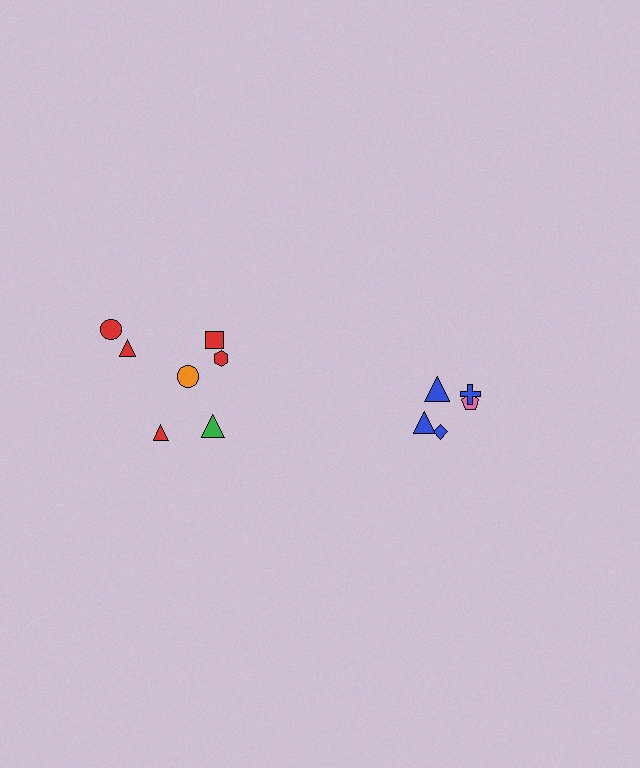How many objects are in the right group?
There are 5 objects.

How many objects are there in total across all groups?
There are 12 objects.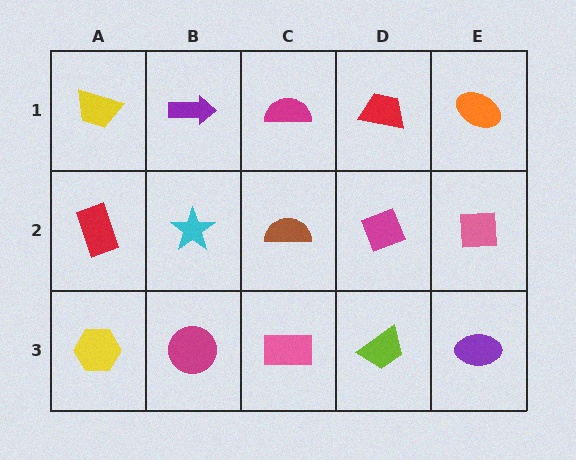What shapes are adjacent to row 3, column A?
A red rectangle (row 2, column A), a magenta circle (row 3, column B).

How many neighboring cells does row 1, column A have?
2.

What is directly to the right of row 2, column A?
A cyan star.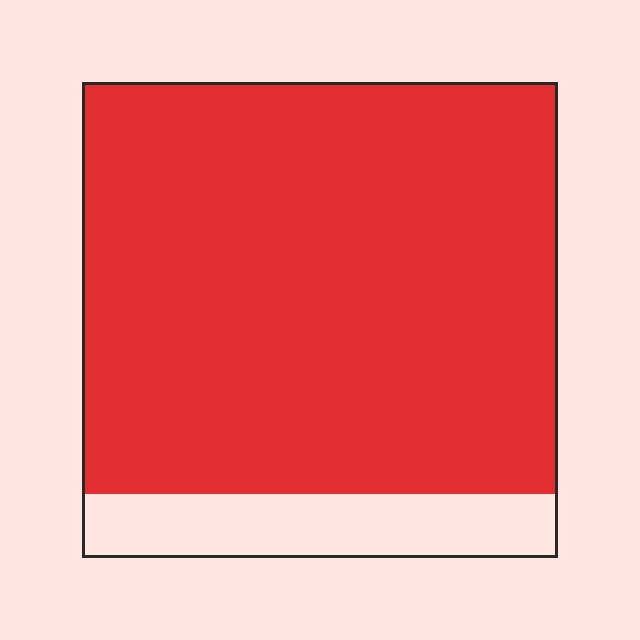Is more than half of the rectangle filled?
Yes.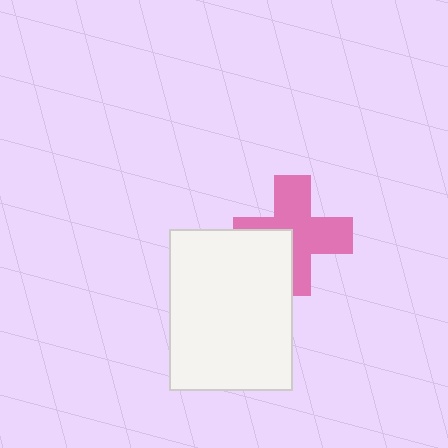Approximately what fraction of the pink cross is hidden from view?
Roughly 30% of the pink cross is hidden behind the white rectangle.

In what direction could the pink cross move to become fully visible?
The pink cross could move toward the upper-right. That would shift it out from behind the white rectangle entirely.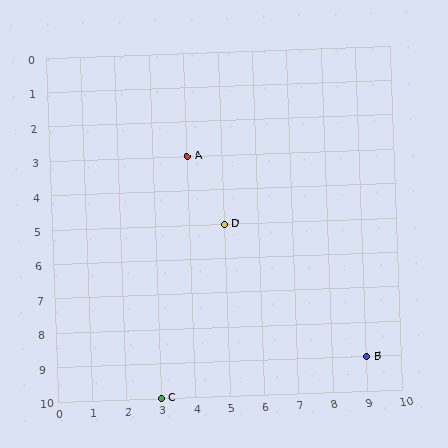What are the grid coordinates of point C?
Point C is at grid coordinates (3, 10).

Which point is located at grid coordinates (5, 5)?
Point D is at (5, 5).